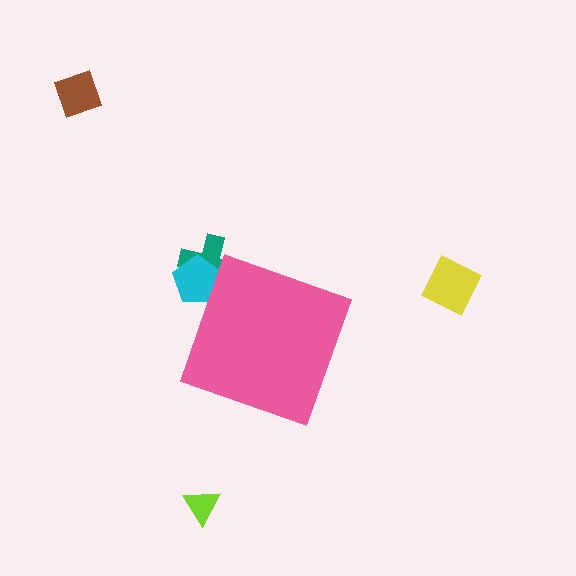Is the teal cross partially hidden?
Yes, the teal cross is partially hidden behind the pink diamond.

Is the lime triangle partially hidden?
No, the lime triangle is fully visible.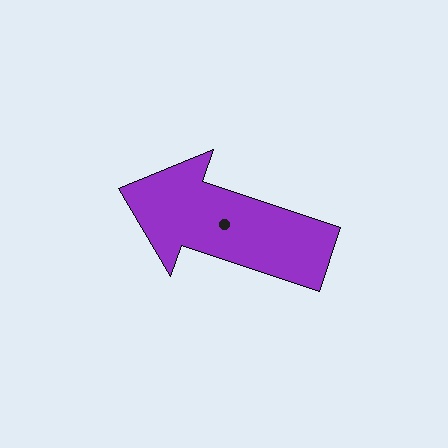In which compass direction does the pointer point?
West.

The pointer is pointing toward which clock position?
Roughly 10 o'clock.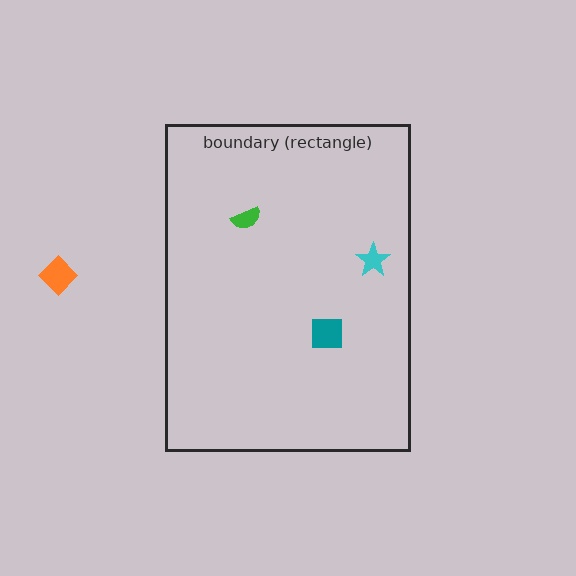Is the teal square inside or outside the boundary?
Inside.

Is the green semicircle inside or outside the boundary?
Inside.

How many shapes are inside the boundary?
3 inside, 1 outside.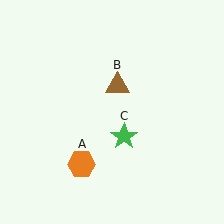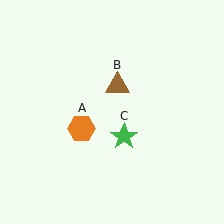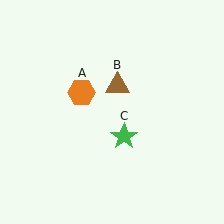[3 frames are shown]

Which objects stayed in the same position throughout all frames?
Brown triangle (object B) and green star (object C) remained stationary.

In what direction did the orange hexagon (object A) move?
The orange hexagon (object A) moved up.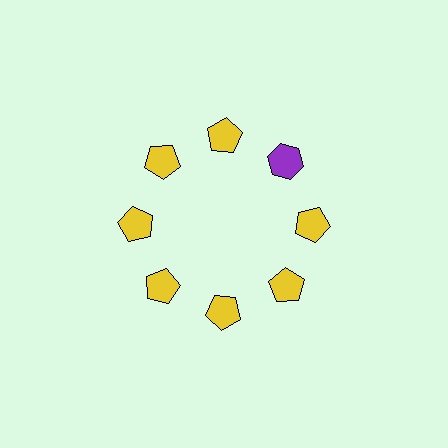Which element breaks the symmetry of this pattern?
The purple hexagon at roughly the 2 o'clock position breaks the symmetry. All other shapes are yellow pentagons.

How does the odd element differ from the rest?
It differs in both color (purple instead of yellow) and shape (hexagon instead of pentagon).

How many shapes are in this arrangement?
There are 8 shapes arranged in a ring pattern.